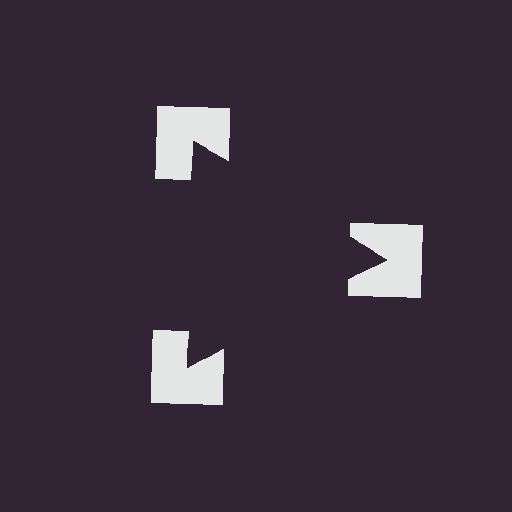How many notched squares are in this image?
There are 3 — one at each vertex of the illusory triangle.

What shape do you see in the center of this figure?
An illusory triangle — its edges are inferred from the aligned wedge cuts in the notched squares, not physically drawn.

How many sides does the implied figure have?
3 sides.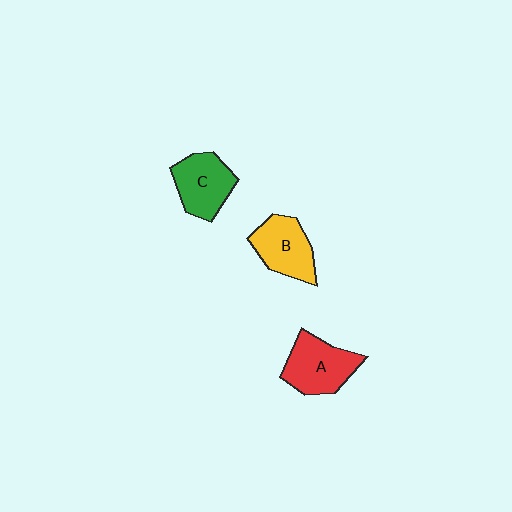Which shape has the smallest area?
Shape C (green).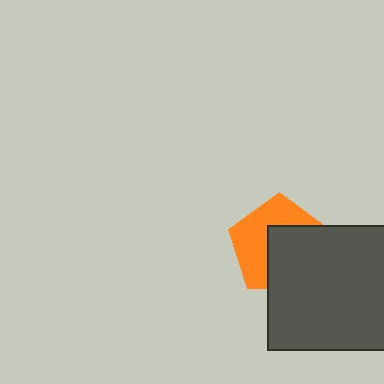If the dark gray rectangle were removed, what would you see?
You would see the complete orange pentagon.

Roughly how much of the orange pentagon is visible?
About half of it is visible (roughly 50%).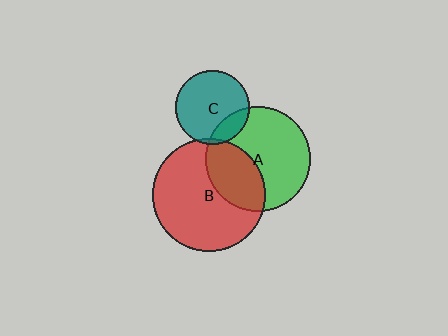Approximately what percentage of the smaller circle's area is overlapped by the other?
Approximately 35%.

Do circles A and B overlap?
Yes.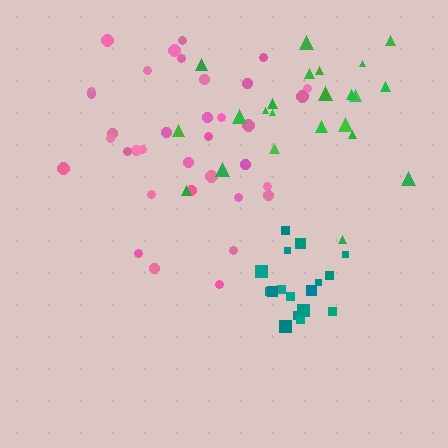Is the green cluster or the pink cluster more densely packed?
Pink.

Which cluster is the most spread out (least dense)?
Green.